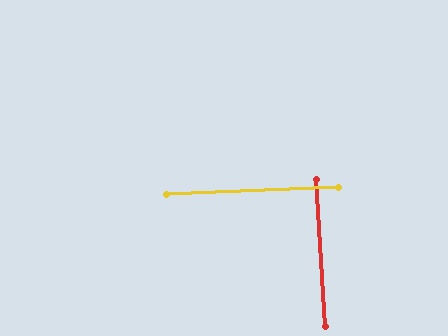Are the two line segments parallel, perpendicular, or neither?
Perpendicular — they meet at approximately 89°.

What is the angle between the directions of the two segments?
Approximately 89 degrees.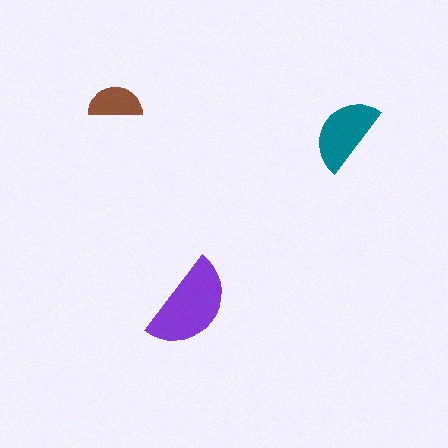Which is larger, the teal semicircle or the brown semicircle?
The teal one.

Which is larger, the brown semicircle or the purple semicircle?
The purple one.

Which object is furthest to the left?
The brown semicircle is leftmost.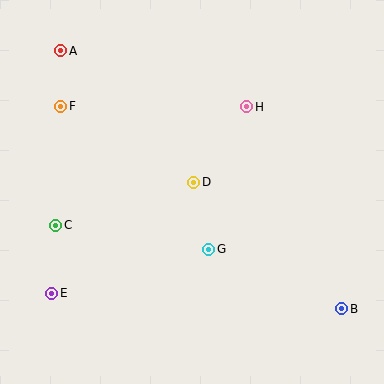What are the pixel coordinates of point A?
Point A is at (61, 51).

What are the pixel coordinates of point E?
Point E is at (52, 293).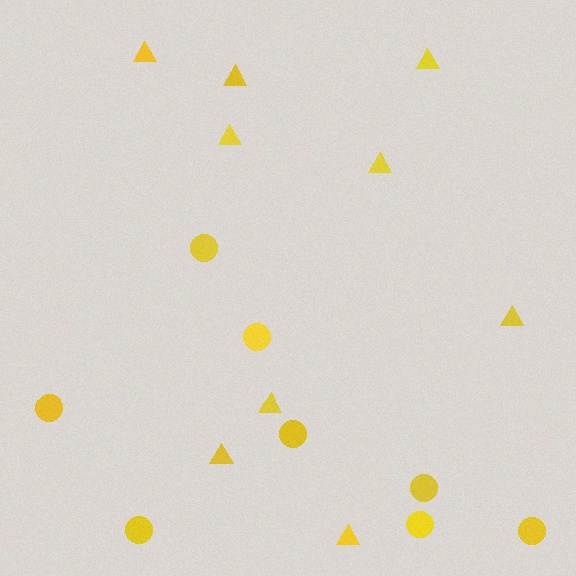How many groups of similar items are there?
There are 2 groups: one group of circles (8) and one group of triangles (9).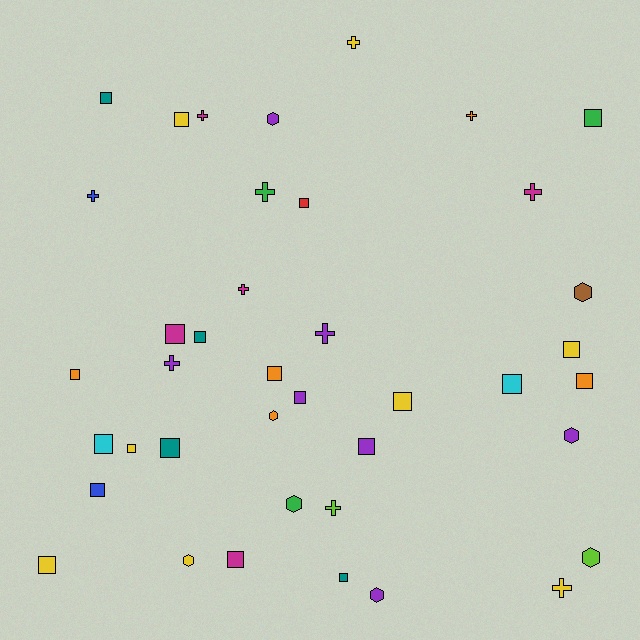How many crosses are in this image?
There are 11 crosses.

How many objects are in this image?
There are 40 objects.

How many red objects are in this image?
There is 1 red object.